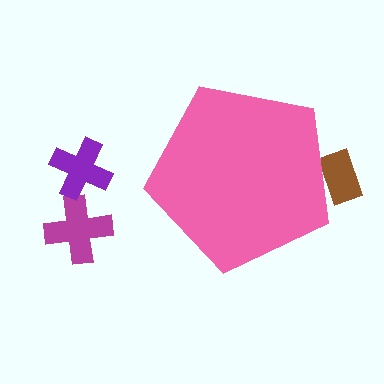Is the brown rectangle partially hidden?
Yes, the brown rectangle is partially hidden behind the pink pentagon.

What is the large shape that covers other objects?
A pink pentagon.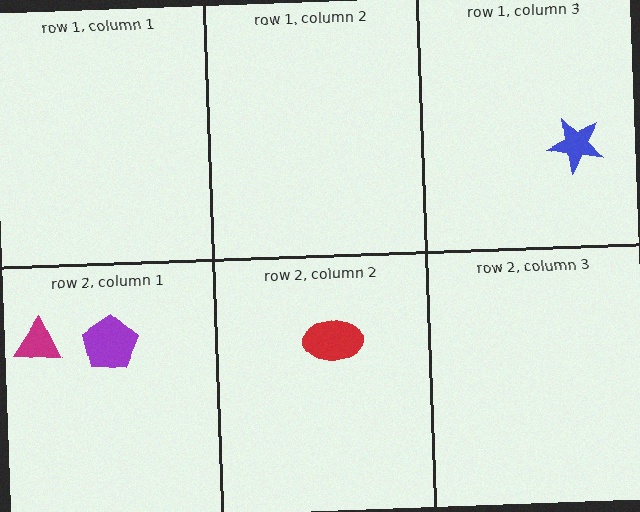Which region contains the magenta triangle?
The row 2, column 1 region.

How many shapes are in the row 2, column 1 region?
2.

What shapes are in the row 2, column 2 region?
The red ellipse.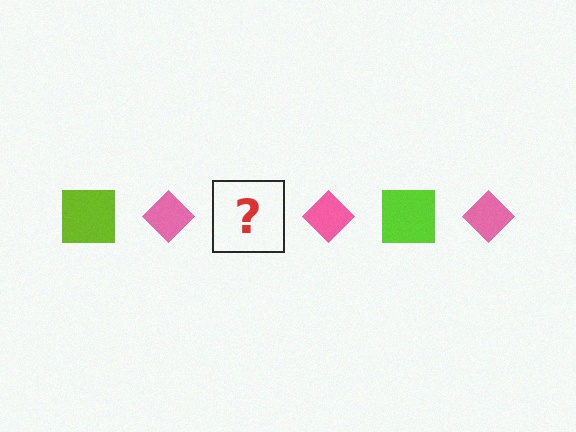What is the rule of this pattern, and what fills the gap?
The rule is that the pattern alternates between lime square and pink diamond. The gap should be filled with a lime square.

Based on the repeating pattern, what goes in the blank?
The blank should be a lime square.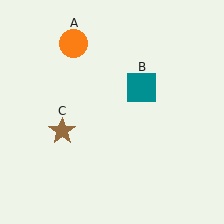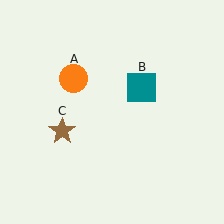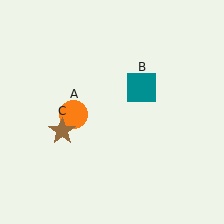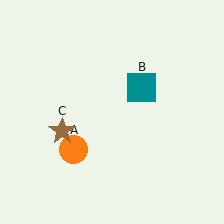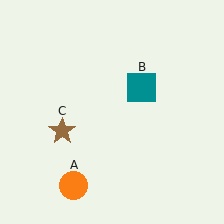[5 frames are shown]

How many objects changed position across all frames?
1 object changed position: orange circle (object A).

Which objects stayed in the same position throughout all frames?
Teal square (object B) and brown star (object C) remained stationary.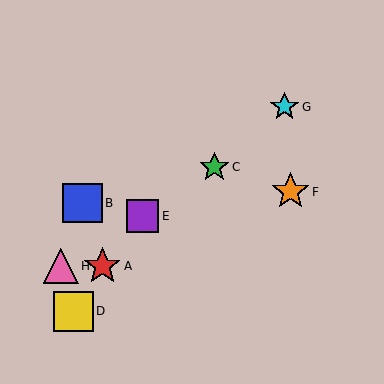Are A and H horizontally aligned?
Yes, both are at y≈266.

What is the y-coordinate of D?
Object D is at y≈311.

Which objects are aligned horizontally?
Objects A, H are aligned horizontally.